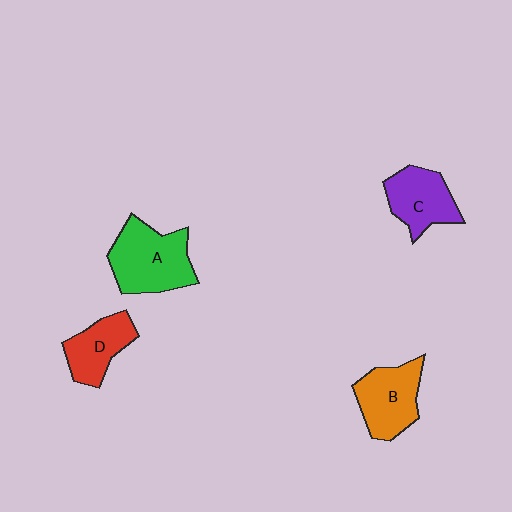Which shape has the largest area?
Shape A (green).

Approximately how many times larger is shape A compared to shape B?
Approximately 1.2 times.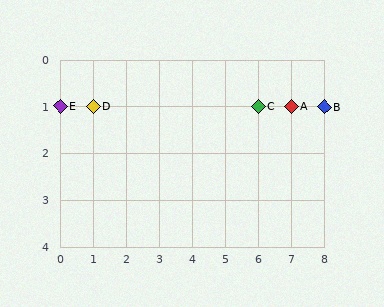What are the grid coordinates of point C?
Point C is at grid coordinates (6, 1).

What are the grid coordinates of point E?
Point E is at grid coordinates (0, 1).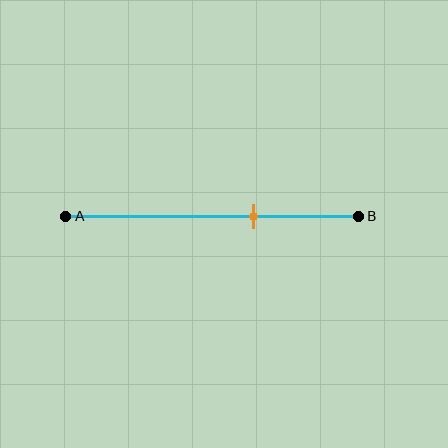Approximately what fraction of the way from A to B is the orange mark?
The orange mark is approximately 65% of the way from A to B.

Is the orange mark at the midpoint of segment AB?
No, the mark is at about 65% from A, not at the 50% midpoint.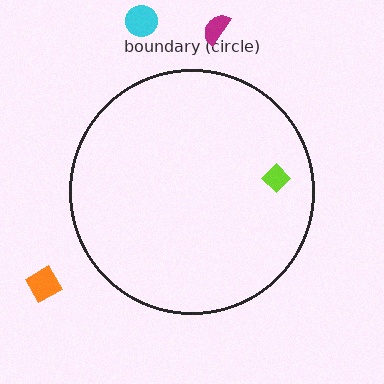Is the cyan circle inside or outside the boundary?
Outside.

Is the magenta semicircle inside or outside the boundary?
Outside.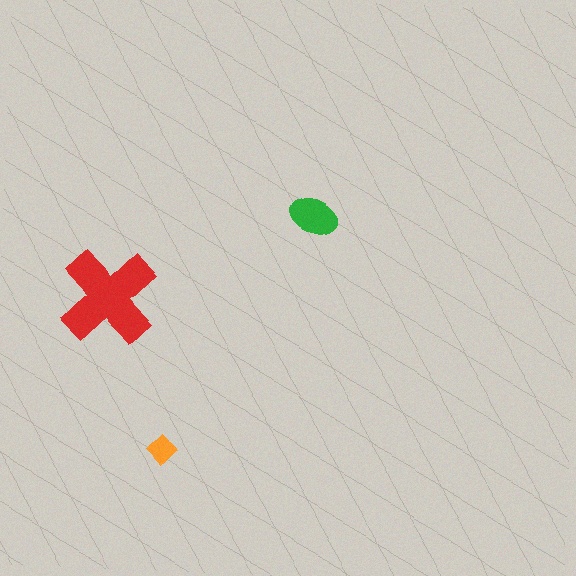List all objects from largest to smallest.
The red cross, the green ellipse, the orange diamond.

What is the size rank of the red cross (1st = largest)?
1st.